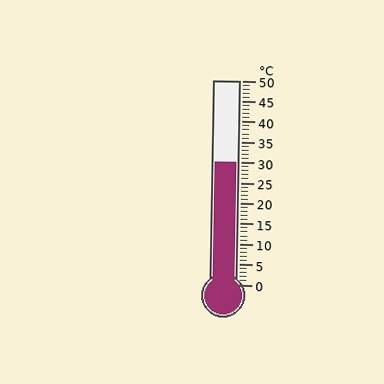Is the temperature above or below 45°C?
The temperature is below 45°C.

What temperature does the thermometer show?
The thermometer shows approximately 30°C.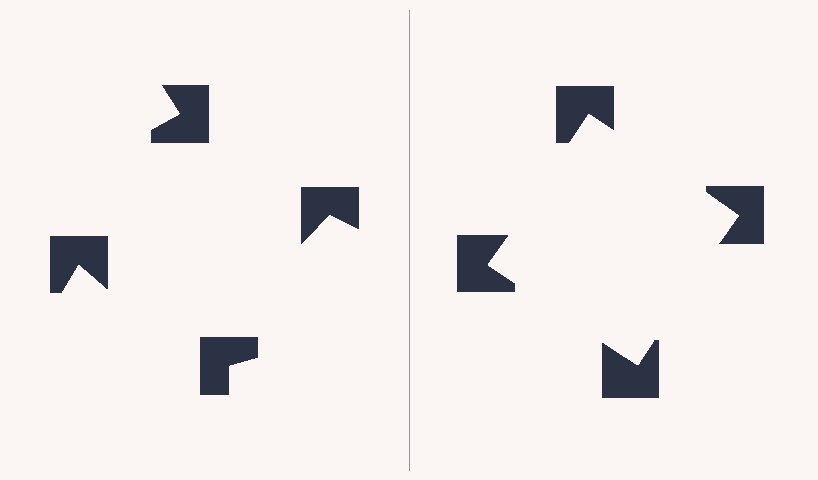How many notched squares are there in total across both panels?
8 — 4 on each side.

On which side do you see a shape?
An illusory square appears on the right side. On the left side the wedge cuts are rotated, so no coherent shape forms.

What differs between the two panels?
The notched squares are positioned identically on both sides; only the wedge orientations differ. On the right they align to a square; on the left they are misaligned.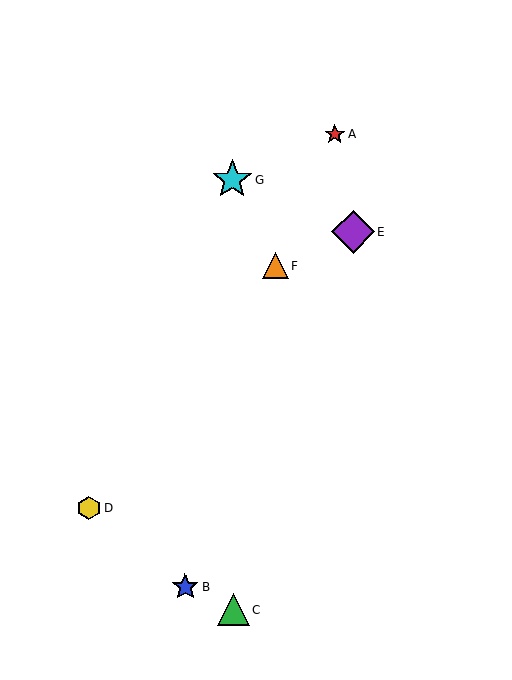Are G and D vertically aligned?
No, G is at x≈232 and D is at x≈89.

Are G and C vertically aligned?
Yes, both are at x≈232.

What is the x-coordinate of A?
Object A is at x≈334.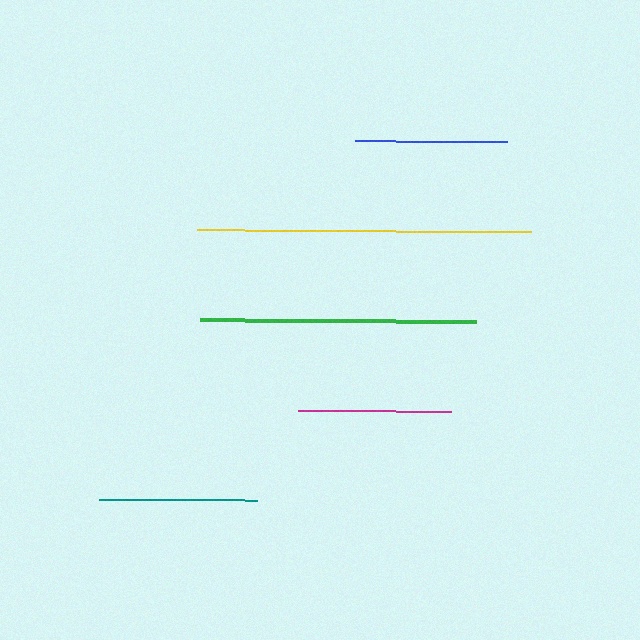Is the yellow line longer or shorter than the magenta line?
The yellow line is longer than the magenta line.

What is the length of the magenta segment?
The magenta segment is approximately 152 pixels long.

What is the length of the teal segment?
The teal segment is approximately 159 pixels long.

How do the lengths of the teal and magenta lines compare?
The teal and magenta lines are approximately the same length.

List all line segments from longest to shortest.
From longest to shortest: yellow, green, teal, magenta, blue.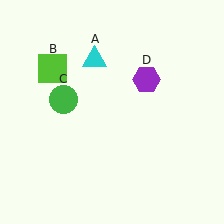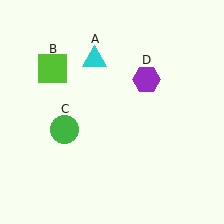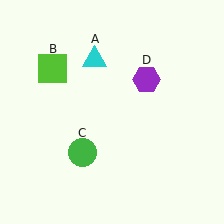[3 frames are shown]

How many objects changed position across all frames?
1 object changed position: green circle (object C).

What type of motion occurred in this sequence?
The green circle (object C) rotated counterclockwise around the center of the scene.